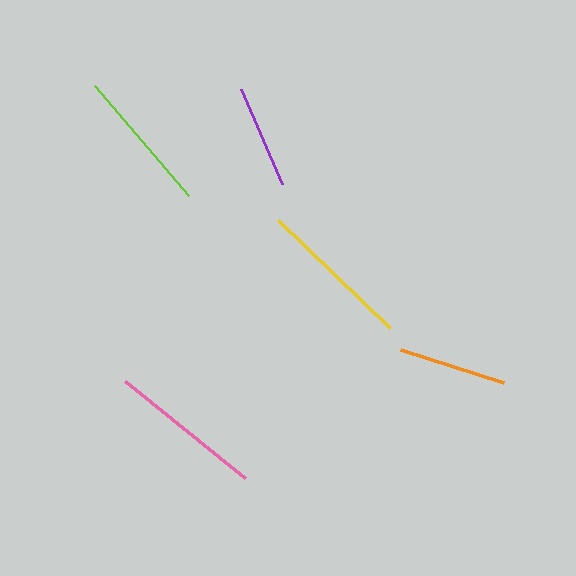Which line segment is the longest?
The yellow line is the longest at approximately 156 pixels.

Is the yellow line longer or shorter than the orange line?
The yellow line is longer than the orange line.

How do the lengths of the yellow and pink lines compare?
The yellow and pink lines are approximately the same length.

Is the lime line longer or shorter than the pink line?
The pink line is longer than the lime line.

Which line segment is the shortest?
The purple line is the shortest at approximately 103 pixels.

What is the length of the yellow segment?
The yellow segment is approximately 156 pixels long.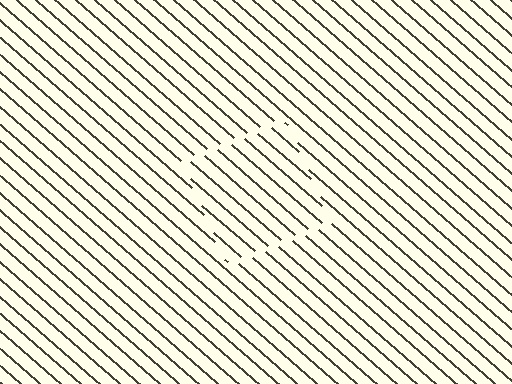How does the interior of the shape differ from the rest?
The interior of the shape contains the same grating, shifted by half a period — the contour is defined by the phase discontinuity where line-ends from the inner and outer gratings abut.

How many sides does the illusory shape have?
4 sides — the line-ends trace a square.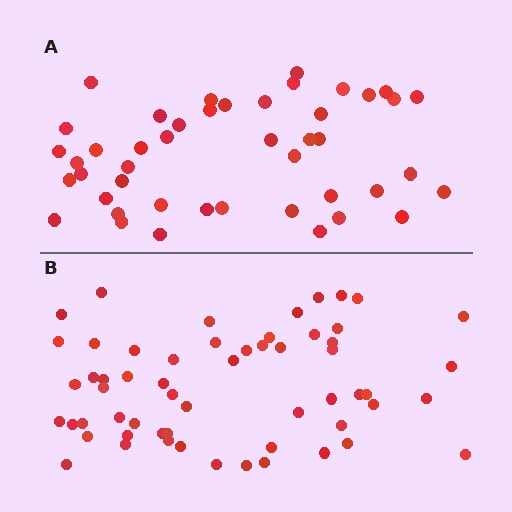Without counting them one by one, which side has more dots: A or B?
Region B (the bottom region) has more dots.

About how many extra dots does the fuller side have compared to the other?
Region B has approximately 15 more dots than region A.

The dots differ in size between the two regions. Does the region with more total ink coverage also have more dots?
No. Region A has more total ink coverage because its dots are larger, but region B actually contains more individual dots. Total area can be misleading — the number of items is what matters here.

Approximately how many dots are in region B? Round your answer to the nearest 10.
About 60 dots. (The exact count is 58, which rounds to 60.)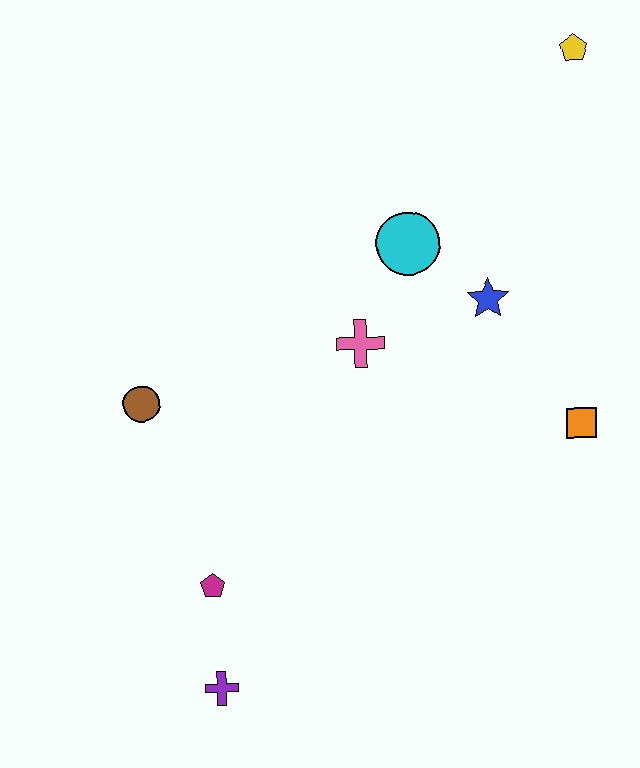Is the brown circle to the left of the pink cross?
Yes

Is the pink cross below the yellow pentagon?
Yes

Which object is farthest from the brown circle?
The yellow pentagon is farthest from the brown circle.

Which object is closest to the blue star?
The cyan circle is closest to the blue star.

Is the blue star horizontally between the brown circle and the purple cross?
No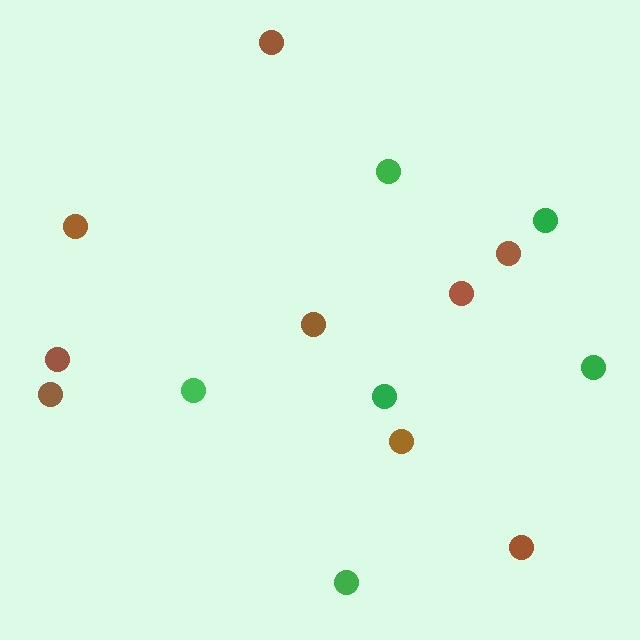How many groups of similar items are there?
There are 2 groups: one group of brown circles (9) and one group of green circles (6).